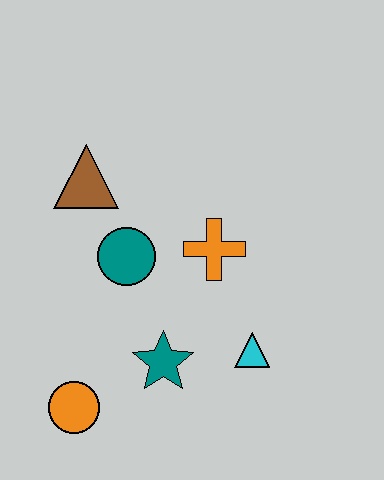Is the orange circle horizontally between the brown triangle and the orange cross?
No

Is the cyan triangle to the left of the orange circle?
No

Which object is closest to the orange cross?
The teal circle is closest to the orange cross.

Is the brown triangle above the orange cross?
Yes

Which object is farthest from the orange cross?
The orange circle is farthest from the orange cross.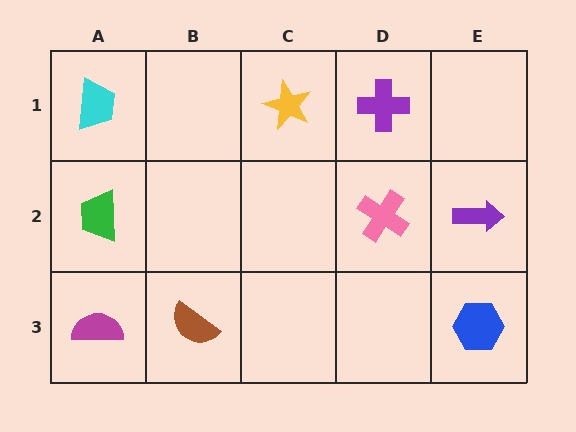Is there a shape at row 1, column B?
No, that cell is empty.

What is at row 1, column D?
A purple cross.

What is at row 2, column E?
A purple arrow.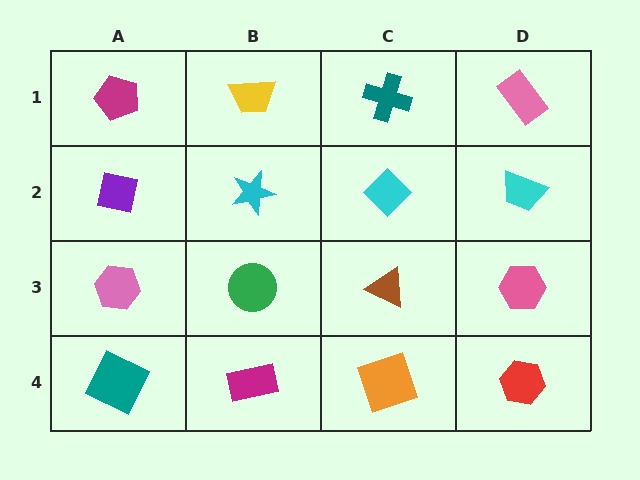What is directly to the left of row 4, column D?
An orange square.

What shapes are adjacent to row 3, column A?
A purple square (row 2, column A), a teal square (row 4, column A), a green circle (row 3, column B).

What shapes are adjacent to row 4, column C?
A brown triangle (row 3, column C), a magenta rectangle (row 4, column B), a red hexagon (row 4, column D).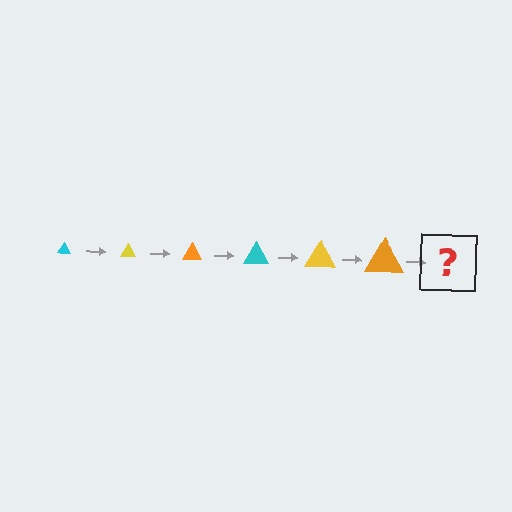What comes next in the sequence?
The next element should be a cyan triangle, larger than the previous one.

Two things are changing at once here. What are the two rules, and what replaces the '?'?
The two rules are that the triangle grows larger each step and the color cycles through cyan, yellow, and orange. The '?' should be a cyan triangle, larger than the previous one.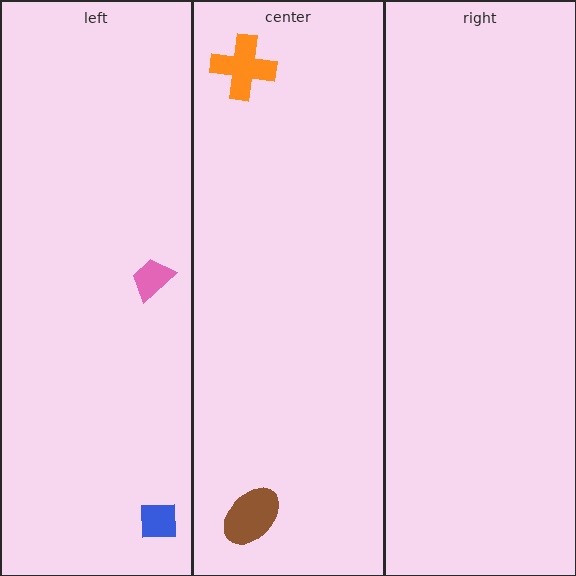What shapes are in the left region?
The pink trapezoid, the blue square.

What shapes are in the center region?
The brown ellipse, the orange cross.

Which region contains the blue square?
The left region.